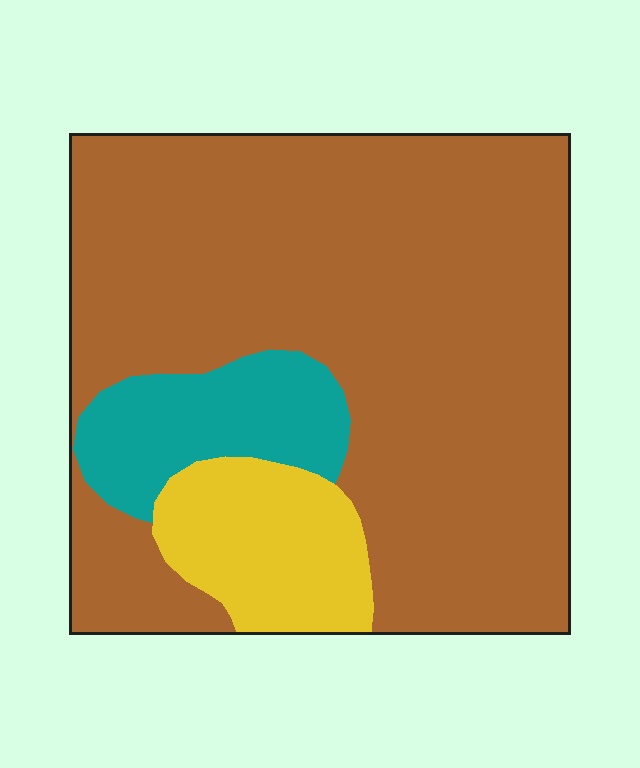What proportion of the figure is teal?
Teal covers 11% of the figure.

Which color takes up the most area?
Brown, at roughly 75%.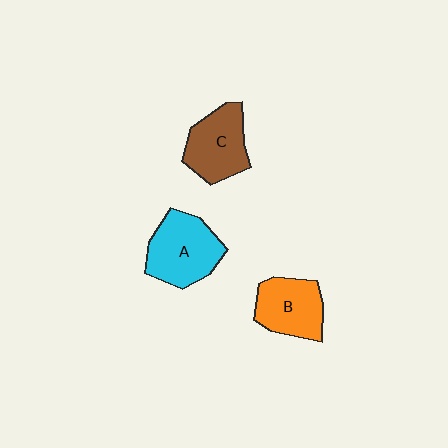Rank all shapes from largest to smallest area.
From largest to smallest: A (cyan), C (brown), B (orange).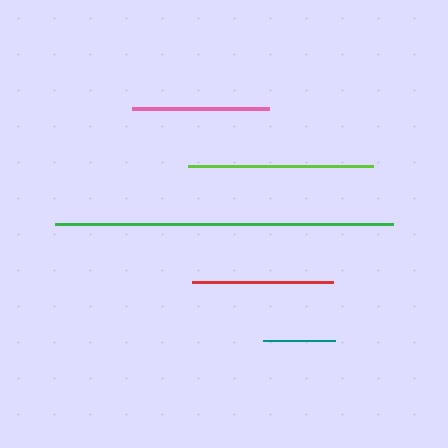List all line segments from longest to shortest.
From longest to shortest: green, lime, red, pink, teal.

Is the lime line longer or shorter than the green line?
The green line is longer than the lime line.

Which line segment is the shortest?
The teal line is the shortest at approximately 72 pixels.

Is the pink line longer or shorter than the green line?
The green line is longer than the pink line.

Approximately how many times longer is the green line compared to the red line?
The green line is approximately 2.4 times the length of the red line.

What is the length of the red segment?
The red segment is approximately 142 pixels long.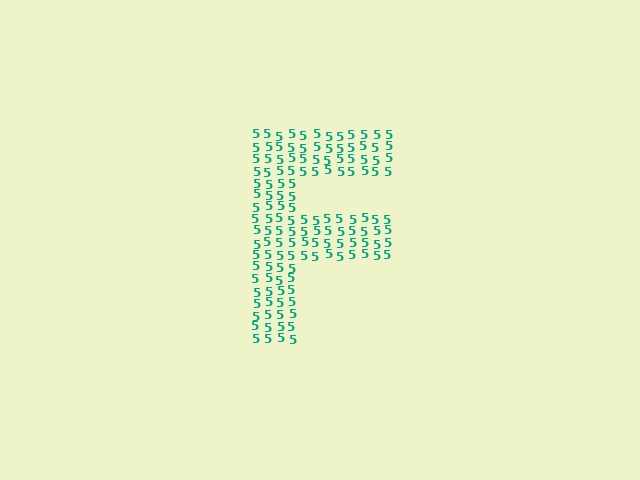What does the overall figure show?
The overall figure shows the letter F.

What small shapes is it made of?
It is made of small digit 5's.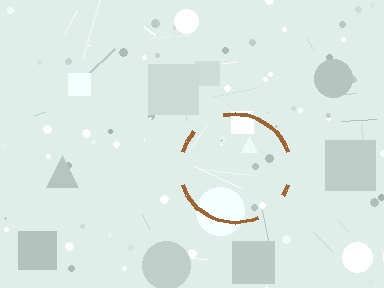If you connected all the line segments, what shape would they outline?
They would outline a circle.